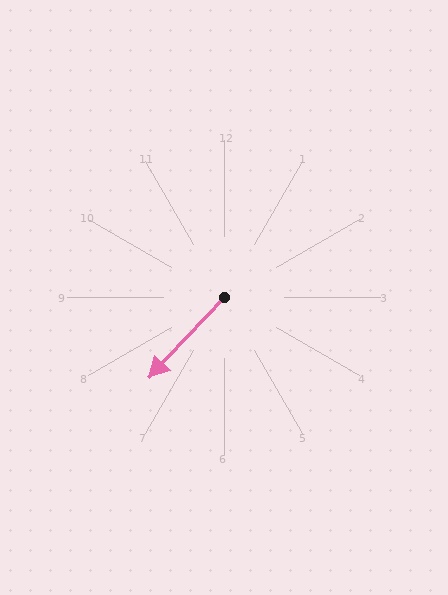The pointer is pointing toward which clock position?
Roughly 7 o'clock.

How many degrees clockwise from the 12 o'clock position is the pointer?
Approximately 223 degrees.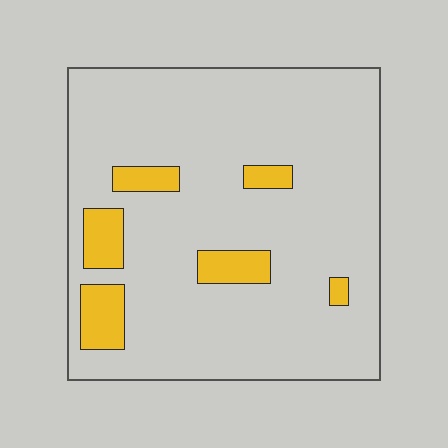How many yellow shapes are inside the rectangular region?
6.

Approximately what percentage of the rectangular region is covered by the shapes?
Approximately 10%.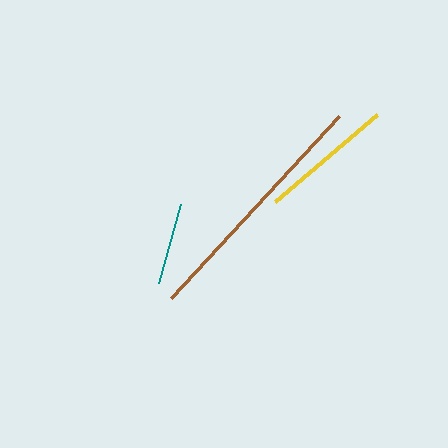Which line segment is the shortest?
The teal line is the shortest at approximately 82 pixels.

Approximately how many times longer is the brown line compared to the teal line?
The brown line is approximately 3.0 times the length of the teal line.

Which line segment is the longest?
The brown line is the longest at approximately 248 pixels.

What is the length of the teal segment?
The teal segment is approximately 82 pixels long.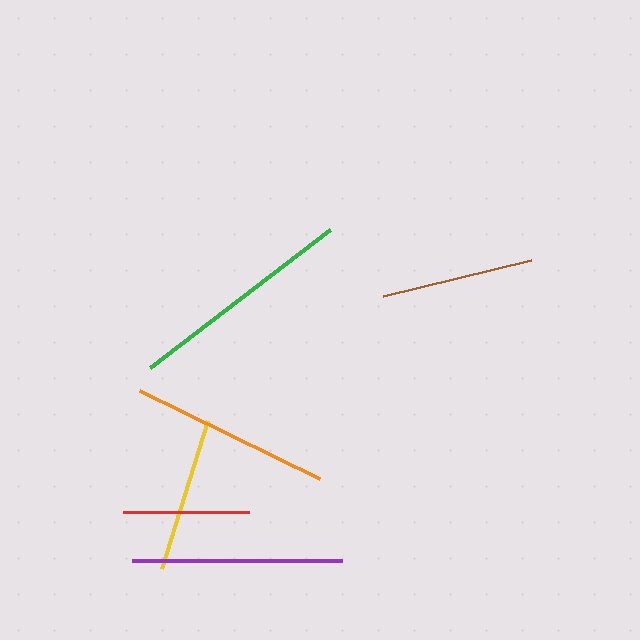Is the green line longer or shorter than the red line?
The green line is longer than the red line.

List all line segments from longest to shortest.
From longest to shortest: green, purple, orange, yellow, brown, red.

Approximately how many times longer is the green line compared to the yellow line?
The green line is approximately 1.5 times the length of the yellow line.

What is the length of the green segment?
The green segment is approximately 227 pixels long.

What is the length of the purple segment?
The purple segment is approximately 210 pixels long.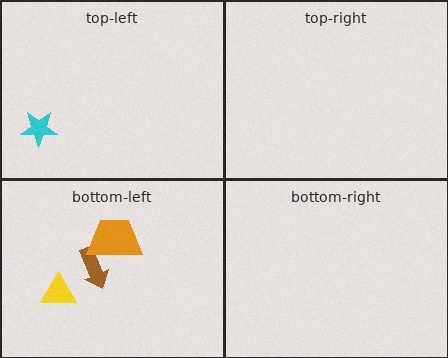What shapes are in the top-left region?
The cyan star.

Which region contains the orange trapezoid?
The bottom-left region.